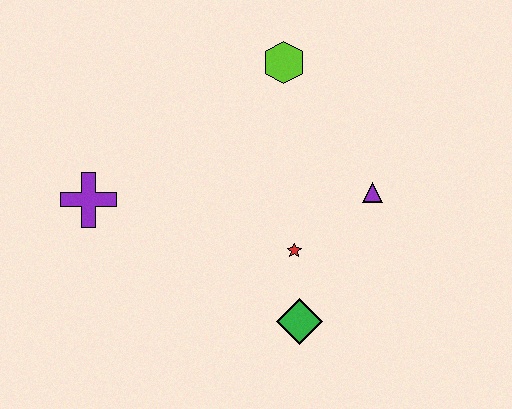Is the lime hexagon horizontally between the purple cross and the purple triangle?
Yes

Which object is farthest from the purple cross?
The purple triangle is farthest from the purple cross.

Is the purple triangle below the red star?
No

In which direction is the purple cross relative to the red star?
The purple cross is to the left of the red star.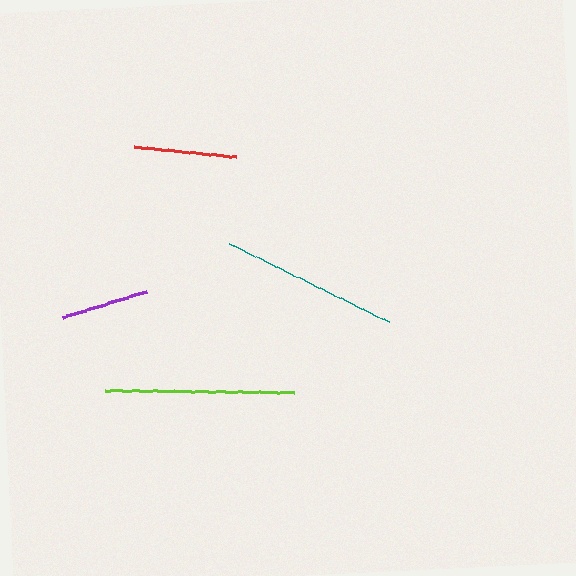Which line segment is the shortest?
The purple line is the shortest at approximately 88 pixels.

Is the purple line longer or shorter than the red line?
The red line is longer than the purple line.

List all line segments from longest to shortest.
From longest to shortest: lime, teal, red, purple.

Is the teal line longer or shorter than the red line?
The teal line is longer than the red line.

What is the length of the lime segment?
The lime segment is approximately 189 pixels long.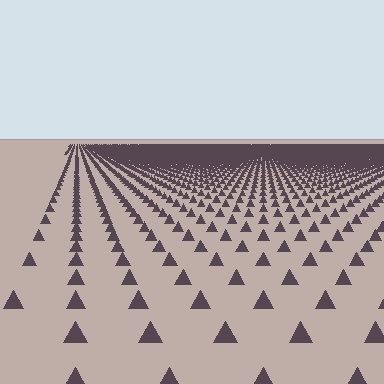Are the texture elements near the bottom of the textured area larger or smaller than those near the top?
Larger. Near the bottom, elements are closer to the viewer and appear at a bigger on-screen size.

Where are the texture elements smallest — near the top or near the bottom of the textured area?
Near the top.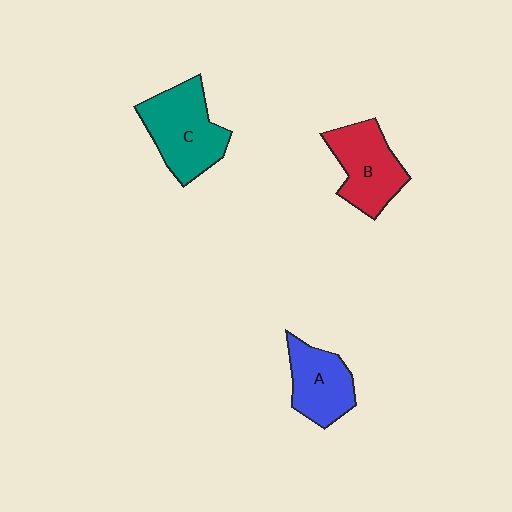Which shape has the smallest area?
Shape A (blue).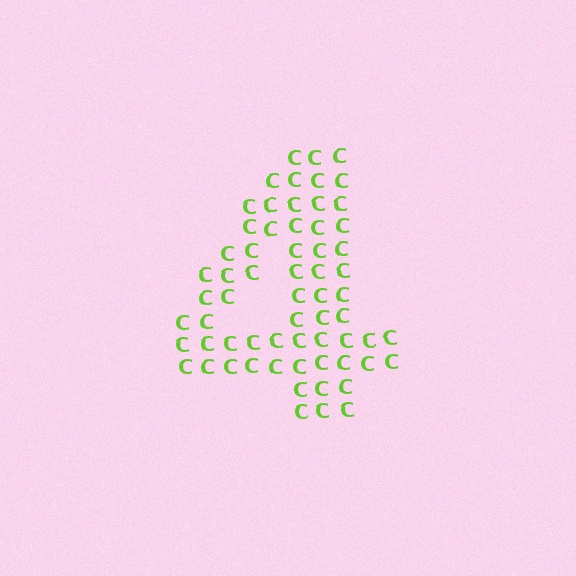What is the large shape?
The large shape is the digit 4.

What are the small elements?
The small elements are letter C's.